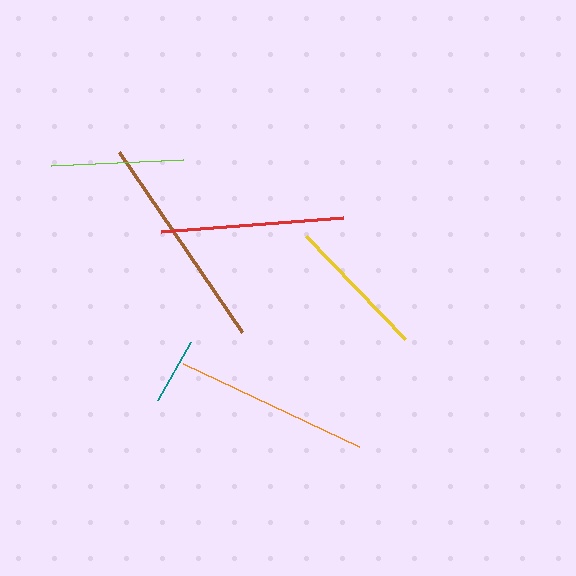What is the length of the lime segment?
The lime segment is approximately 132 pixels long.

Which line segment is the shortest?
The teal line is the shortest at approximately 67 pixels.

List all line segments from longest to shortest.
From longest to shortest: brown, orange, red, yellow, lime, teal.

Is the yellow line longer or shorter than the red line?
The red line is longer than the yellow line.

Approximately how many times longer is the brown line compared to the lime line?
The brown line is approximately 1.6 times the length of the lime line.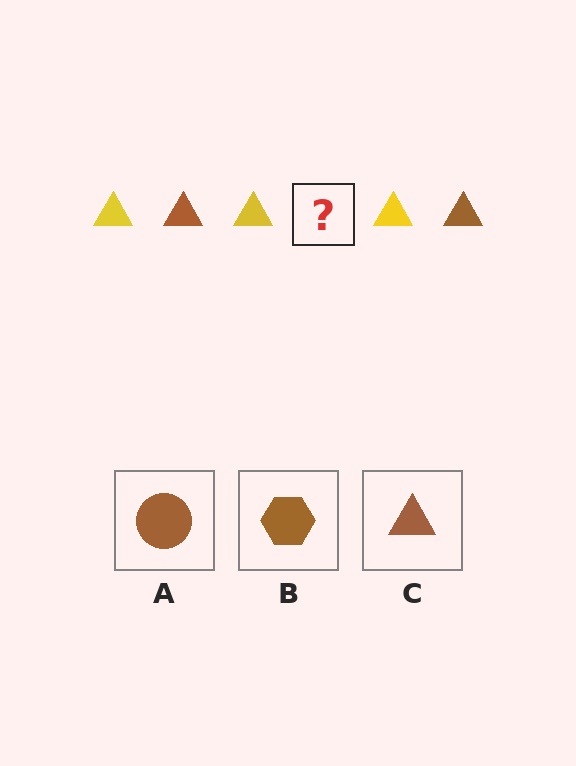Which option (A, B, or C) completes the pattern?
C.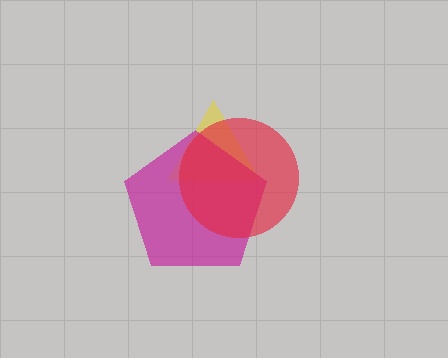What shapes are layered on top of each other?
The layered shapes are: a yellow triangle, a magenta pentagon, a red circle.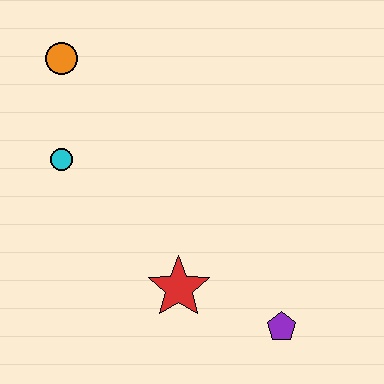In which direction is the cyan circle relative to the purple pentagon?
The cyan circle is to the left of the purple pentagon.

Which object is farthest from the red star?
The orange circle is farthest from the red star.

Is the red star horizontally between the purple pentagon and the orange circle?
Yes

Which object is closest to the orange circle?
The cyan circle is closest to the orange circle.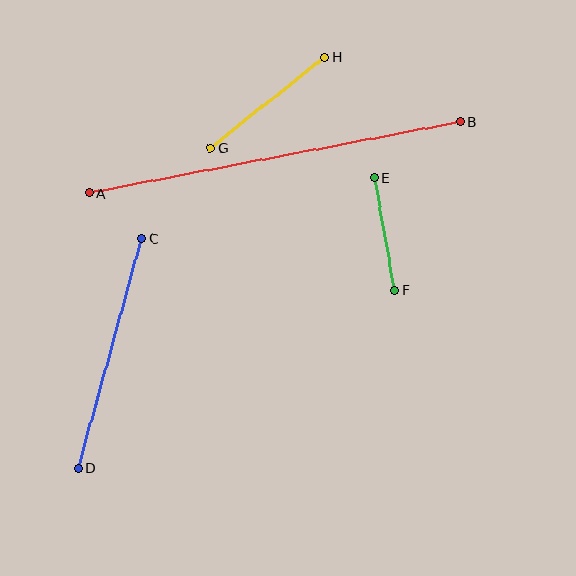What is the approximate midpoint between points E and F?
The midpoint is at approximately (384, 234) pixels.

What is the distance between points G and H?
The distance is approximately 147 pixels.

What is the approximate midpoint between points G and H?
The midpoint is at approximately (268, 102) pixels.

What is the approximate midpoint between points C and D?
The midpoint is at approximately (110, 354) pixels.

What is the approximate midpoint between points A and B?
The midpoint is at approximately (275, 157) pixels.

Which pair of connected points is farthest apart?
Points A and B are farthest apart.